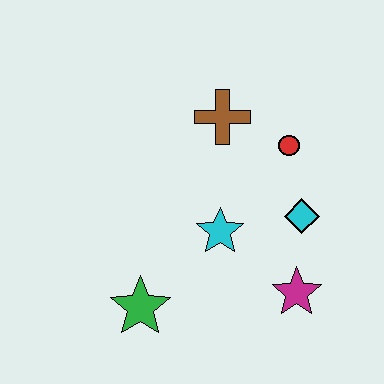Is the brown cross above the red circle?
Yes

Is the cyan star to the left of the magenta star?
Yes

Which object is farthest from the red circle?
The green star is farthest from the red circle.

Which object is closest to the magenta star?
The cyan diamond is closest to the magenta star.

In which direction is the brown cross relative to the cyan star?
The brown cross is above the cyan star.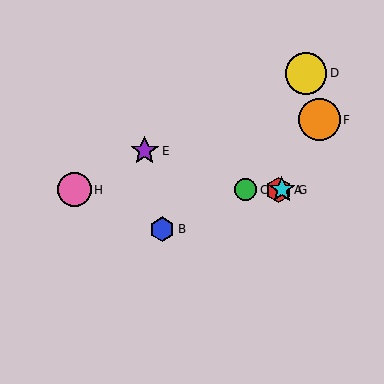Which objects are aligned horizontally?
Objects A, C, G, H are aligned horizontally.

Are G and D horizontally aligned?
No, G is at y≈190 and D is at y≈73.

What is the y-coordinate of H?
Object H is at y≈190.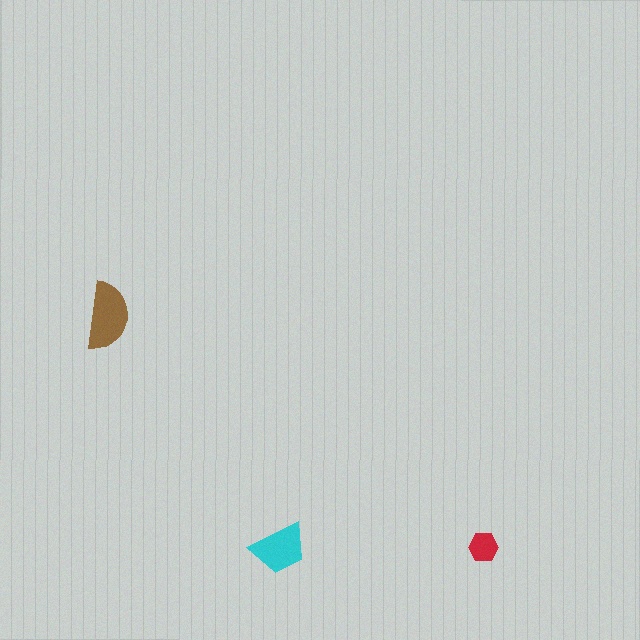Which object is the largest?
The brown semicircle.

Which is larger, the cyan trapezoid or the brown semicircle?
The brown semicircle.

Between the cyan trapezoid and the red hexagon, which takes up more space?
The cyan trapezoid.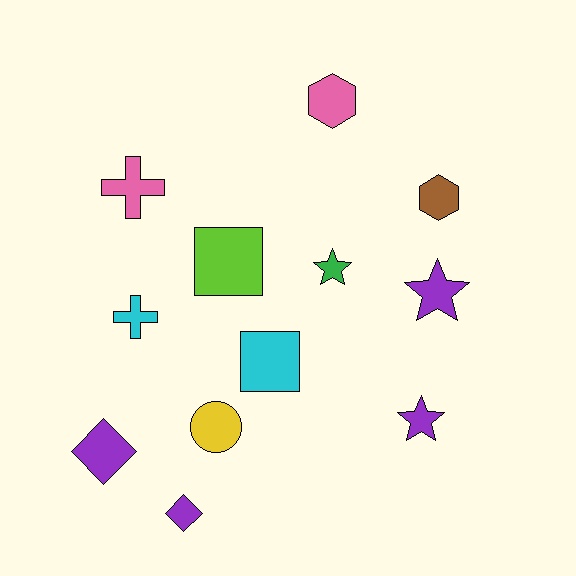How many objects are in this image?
There are 12 objects.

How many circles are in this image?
There is 1 circle.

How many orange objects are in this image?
There are no orange objects.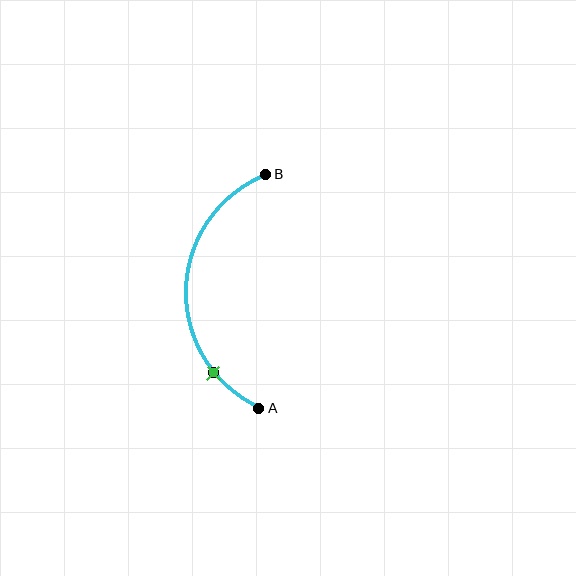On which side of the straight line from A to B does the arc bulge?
The arc bulges to the left of the straight line connecting A and B.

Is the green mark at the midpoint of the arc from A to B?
No. The green mark lies on the arc but is closer to endpoint A. The arc midpoint would be at the point on the curve equidistant along the arc from both A and B.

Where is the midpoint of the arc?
The arc midpoint is the point on the curve farthest from the straight line joining A and B. It sits to the left of that line.